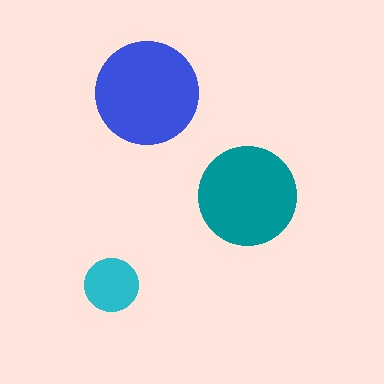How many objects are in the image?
There are 3 objects in the image.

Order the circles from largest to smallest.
the blue one, the teal one, the cyan one.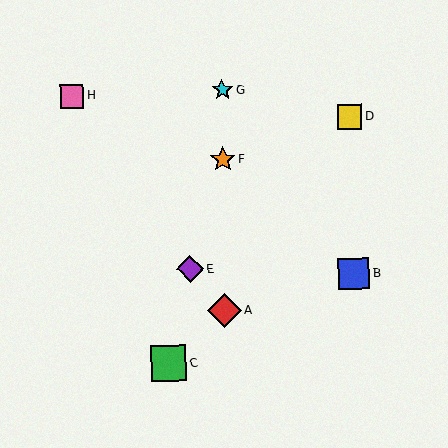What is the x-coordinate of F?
Object F is at x≈223.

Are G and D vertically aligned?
No, G is at x≈222 and D is at x≈349.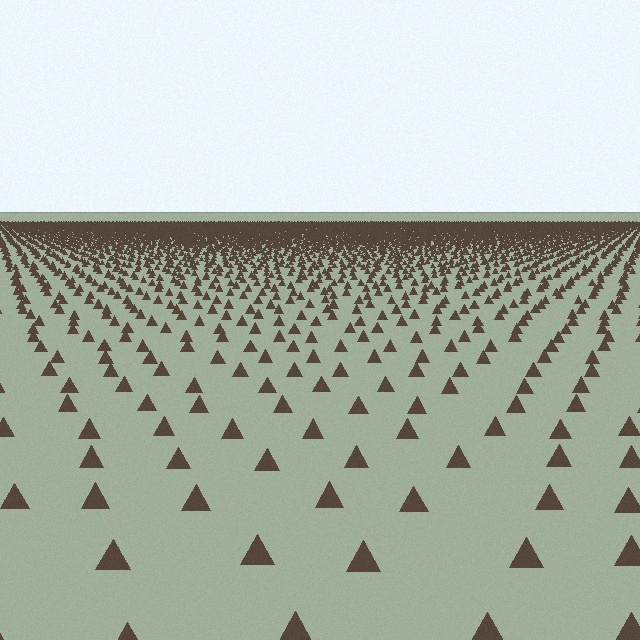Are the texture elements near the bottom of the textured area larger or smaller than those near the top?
Larger. Near the bottom, elements are closer to the viewer and appear at a bigger on-screen size.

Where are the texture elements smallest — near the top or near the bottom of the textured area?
Near the top.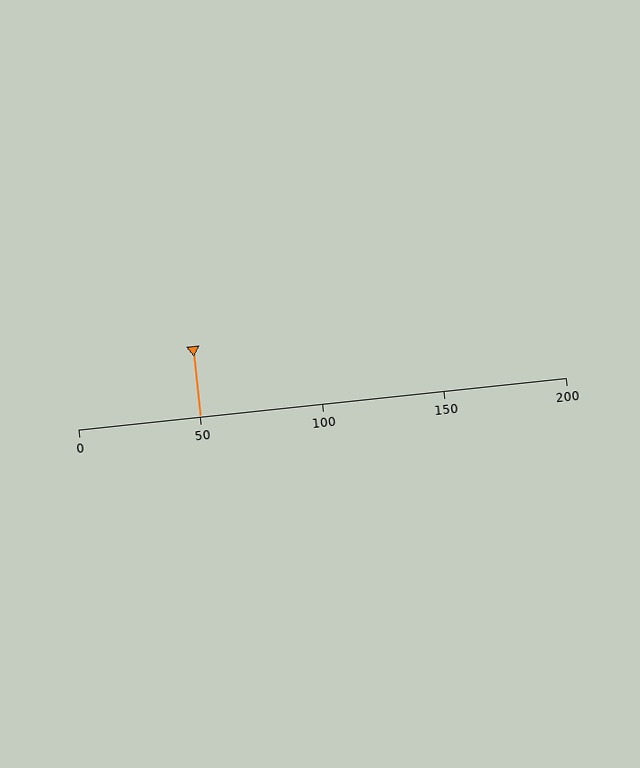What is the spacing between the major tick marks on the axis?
The major ticks are spaced 50 apart.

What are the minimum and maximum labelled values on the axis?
The axis runs from 0 to 200.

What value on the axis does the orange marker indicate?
The marker indicates approximately 50.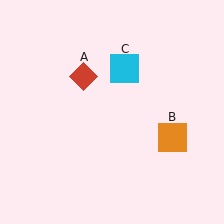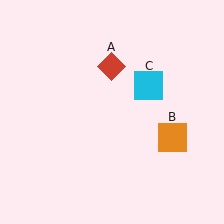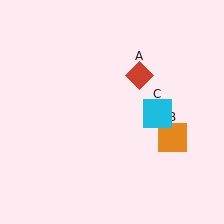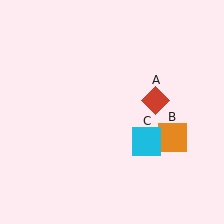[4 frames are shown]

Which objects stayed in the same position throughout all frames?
Orange square (object B) remained stationary.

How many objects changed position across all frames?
2 objects changed position: red diamond (object A), cyan square (object C).